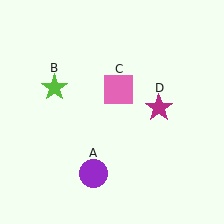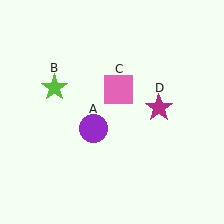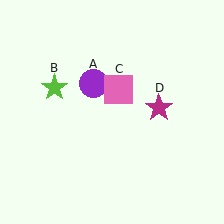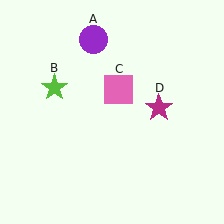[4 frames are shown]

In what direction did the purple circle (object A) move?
The purple circle (object A) moved up.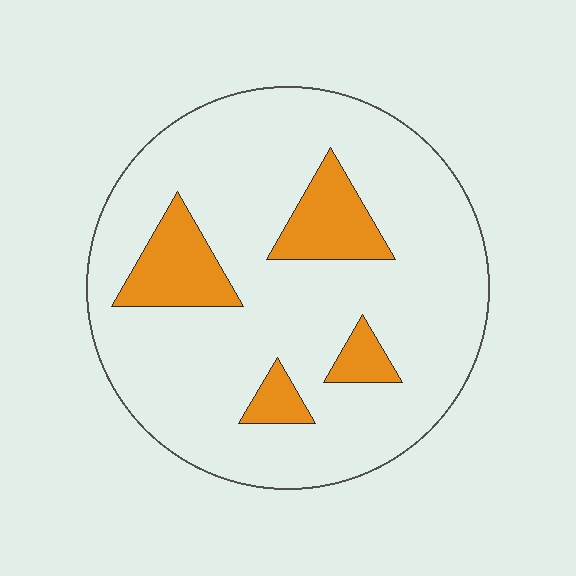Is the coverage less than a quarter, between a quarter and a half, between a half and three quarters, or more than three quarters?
Less than a quarter.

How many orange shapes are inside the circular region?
4.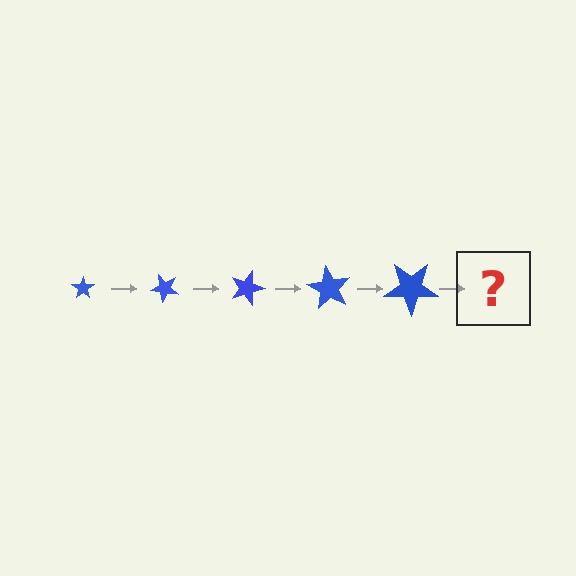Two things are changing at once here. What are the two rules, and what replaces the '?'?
The two rules are that the star grows larger each step and it rotates 45 degrees each step. The '?' should be a star, larger than the previous one and rotated 225 degrees from the start.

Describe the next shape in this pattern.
It should be a star, larger than the previous one and rotated 225 degrees from the start.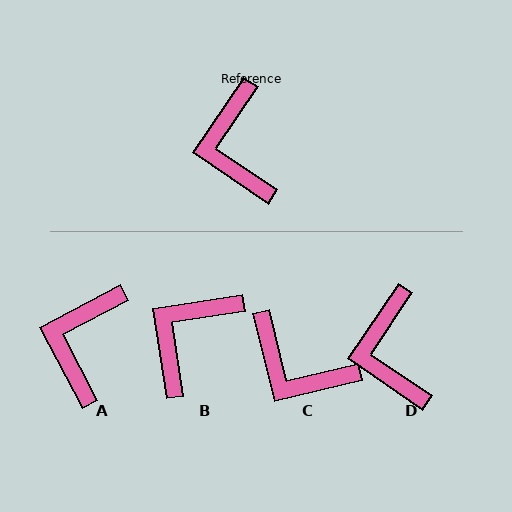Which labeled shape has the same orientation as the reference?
D.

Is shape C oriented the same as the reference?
No, it is off by about 48 degrees.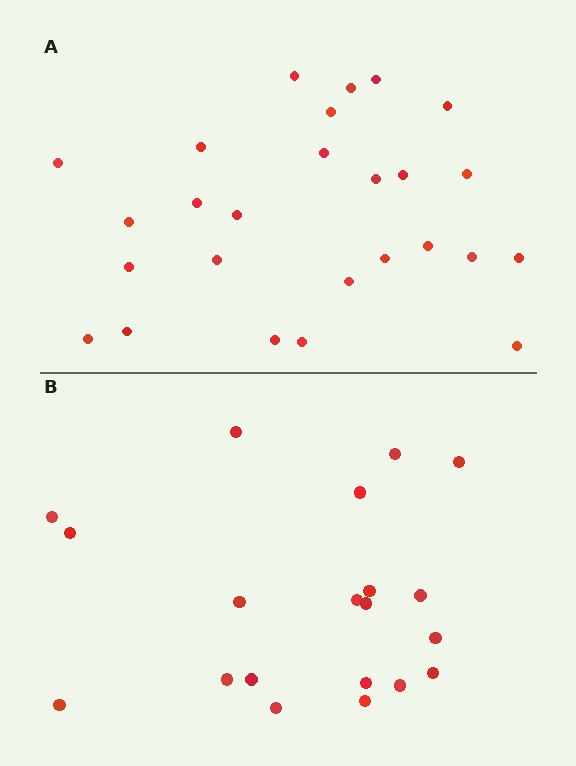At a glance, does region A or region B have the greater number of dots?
Region A (the top region) has more dots.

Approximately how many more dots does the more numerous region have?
Region A has about 6 more dots than region B.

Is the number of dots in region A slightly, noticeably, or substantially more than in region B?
Region A has noticeably more, but not dramatically so. The ratio is roughly 1.3 to 1.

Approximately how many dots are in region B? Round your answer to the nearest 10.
About 20 dots.